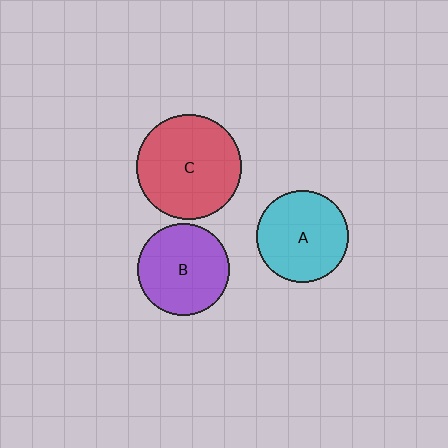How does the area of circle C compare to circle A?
Approximately 1.3 times.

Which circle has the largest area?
Circle C (red).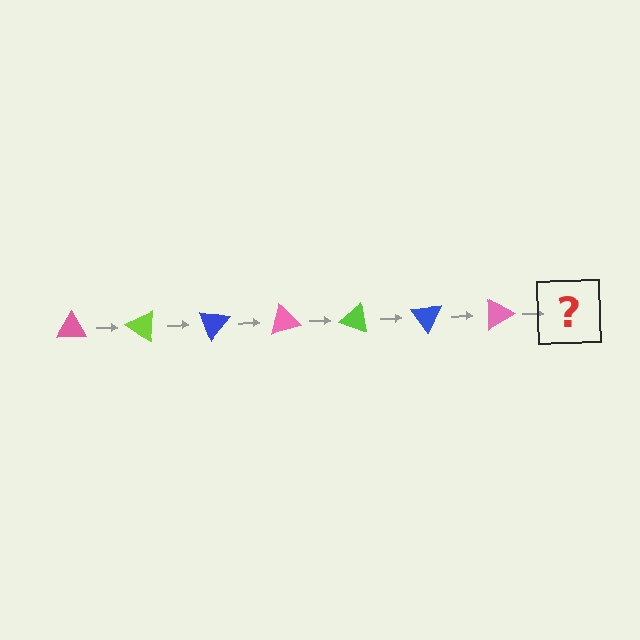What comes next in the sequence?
The next element should be a lime triangle, rotated 245 degrees from the start.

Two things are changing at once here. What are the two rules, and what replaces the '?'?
The two rules are that it rotates 35 degrees each step and the color cycles through pink, lime, and blue. The '?' should be a lime triangle, rotated 245 degrees from the start.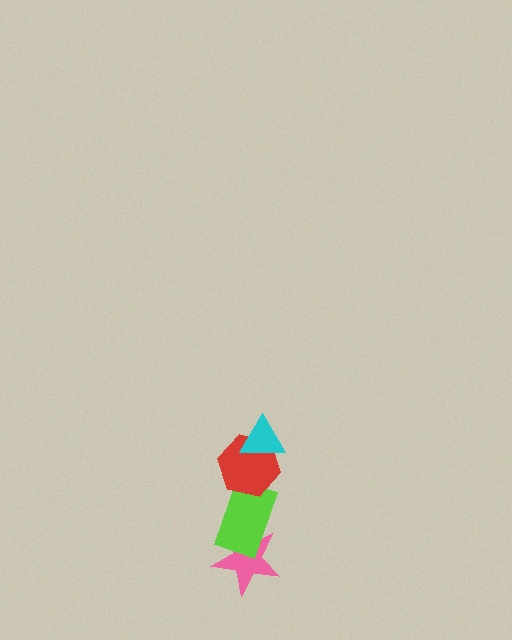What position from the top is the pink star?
The pink star is 4th from the top.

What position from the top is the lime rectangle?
The lime rectangle is 3rd from the top.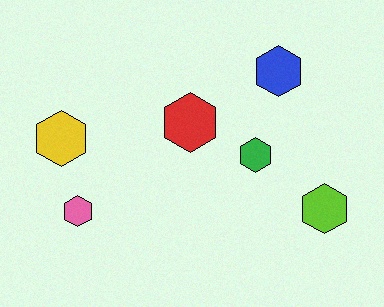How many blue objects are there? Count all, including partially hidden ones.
There is 1 blue object.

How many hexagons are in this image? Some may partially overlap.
There are 6 hexagons.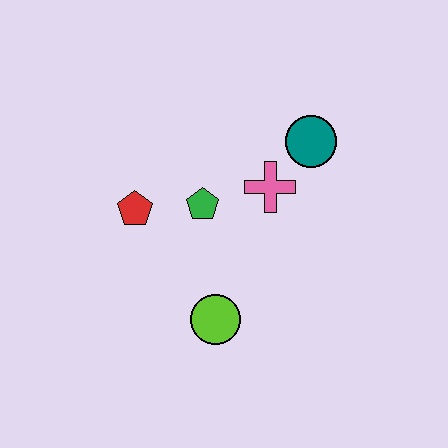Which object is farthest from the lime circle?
The teal circle is farthest from the lime circle.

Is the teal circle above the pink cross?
Yes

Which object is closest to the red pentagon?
The green pentagon is closest to the red pentagon.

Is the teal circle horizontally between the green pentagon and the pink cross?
No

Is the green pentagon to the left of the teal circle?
Yes